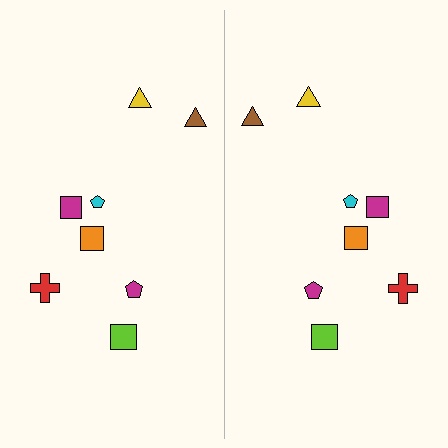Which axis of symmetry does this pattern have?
The pattern has a vertical axis of symmetry running through the center of the image.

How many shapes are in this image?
There are 16 shapes in this image.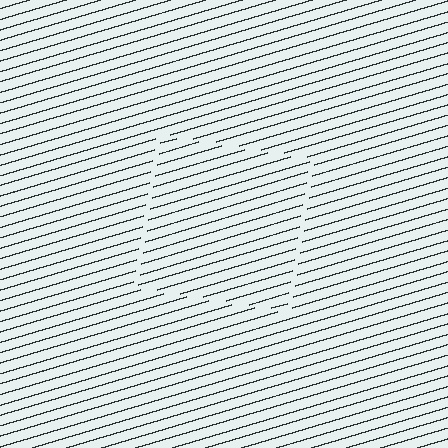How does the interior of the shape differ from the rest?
The interior of the shape contains the same grating, shifted by half a period — the contour is defined by the phase discontinuity where line-ends from the inner and outer gratings abut.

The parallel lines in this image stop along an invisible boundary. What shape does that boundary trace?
An illusory square. The interior of the shape contains the same grating, shifted by half a period — the contour is defined by the phase discontinuity where line-ends from the inner and outer gratings abut.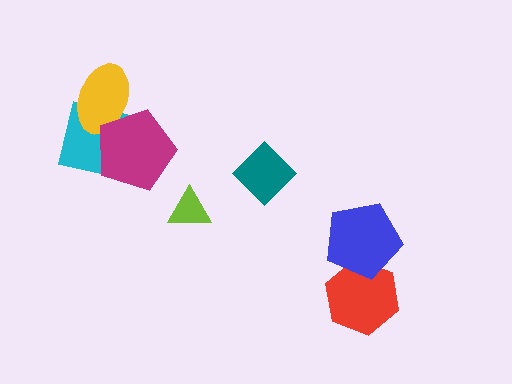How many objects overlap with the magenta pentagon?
2 objects overlap with the magenta pentagon.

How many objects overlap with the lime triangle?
0 objects overlap with the lime triangle.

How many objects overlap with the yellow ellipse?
2 objects overlap with the yellow ellipse.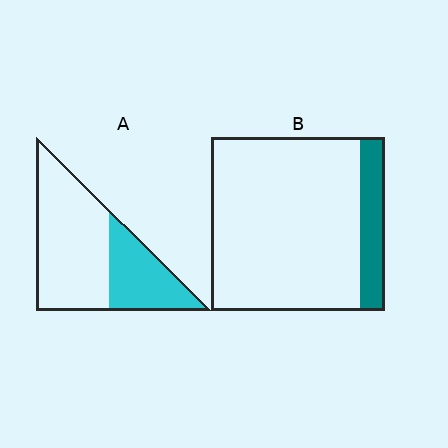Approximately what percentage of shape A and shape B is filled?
A is approximately 35% and B is approximately 15%.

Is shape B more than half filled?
No.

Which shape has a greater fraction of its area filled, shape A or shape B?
Shape A.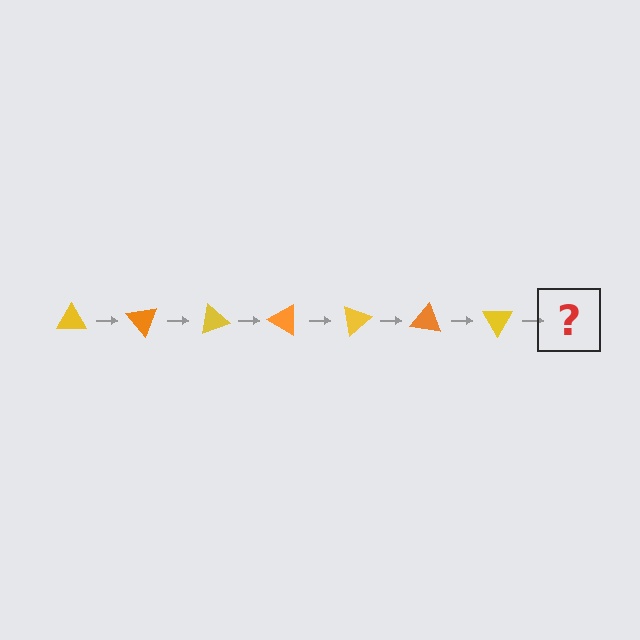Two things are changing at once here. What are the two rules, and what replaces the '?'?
The two rules are that it rotates 50 degrees each step and the color cycles through yellow and orange. The '?' should be an orange triangle, rotated 350 degrees from the start.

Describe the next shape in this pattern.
It should be an orange triangle, rotated 350 degrees from the start.